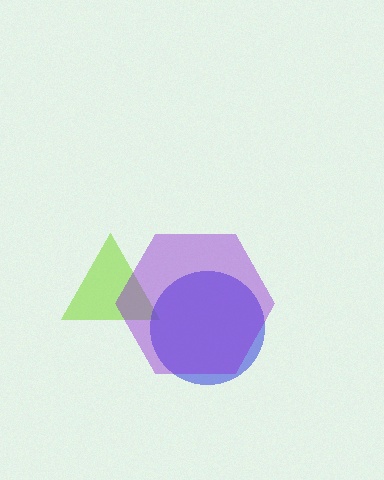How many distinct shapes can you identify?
There are 3 distinct shapes: a lime triangle, a blue circle, a purple hexagon.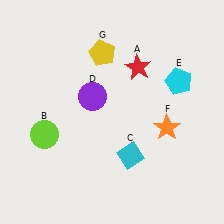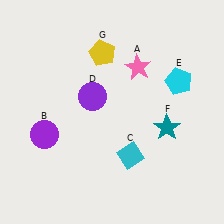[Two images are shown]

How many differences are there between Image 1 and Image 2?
There are 3 differences between the two images.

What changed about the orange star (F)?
In Image 1, F is orange. In Image 2, it changed to teal.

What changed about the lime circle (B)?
In Image 1, B is lime. In Image 2, it changed to purple.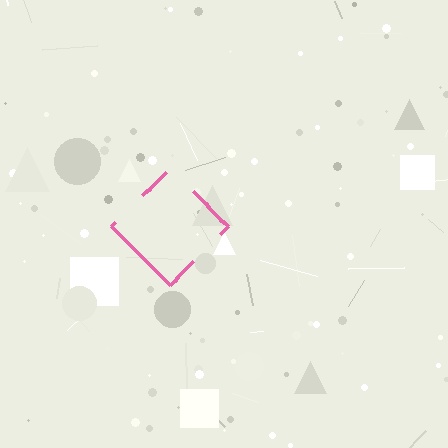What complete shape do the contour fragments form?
The contour fragments form a diamond.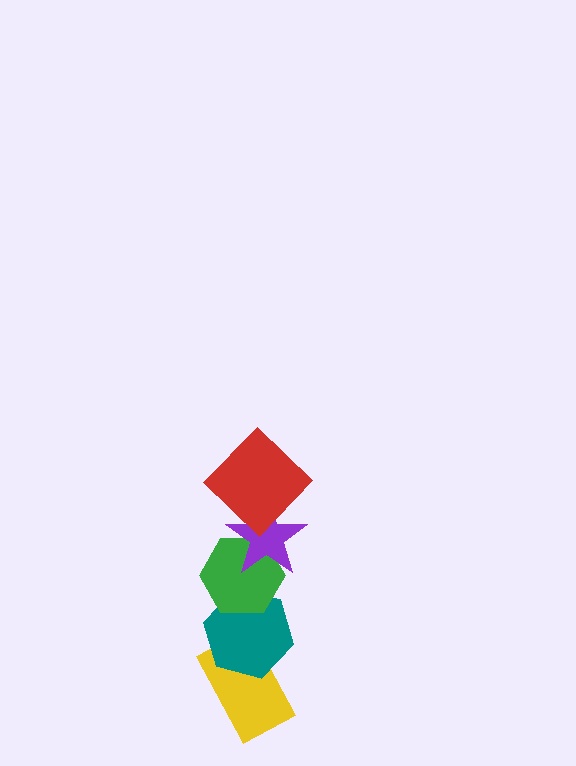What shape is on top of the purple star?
The red diamond is on top of the purple star.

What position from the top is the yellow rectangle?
The yellow rectangle is 5th from the top.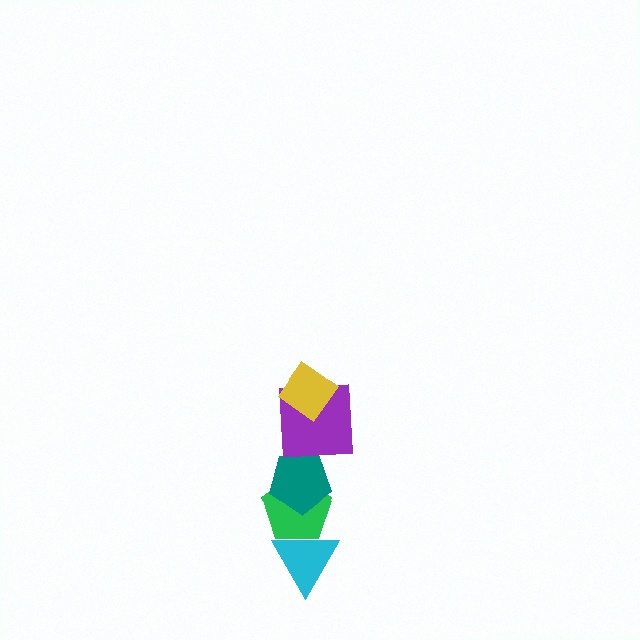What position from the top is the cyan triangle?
The cyan triangle is 5th from the top.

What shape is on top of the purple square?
The yellow diamond is on top of the purple square.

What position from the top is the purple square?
The purple square is 2nd from the top.